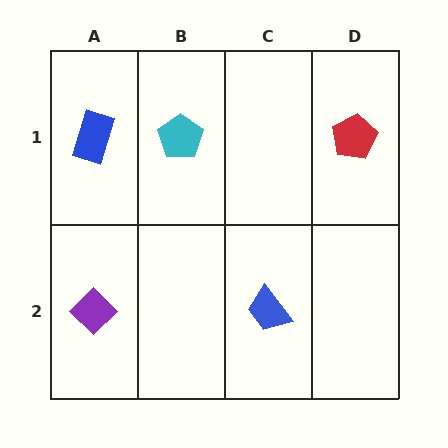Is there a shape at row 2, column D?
No, that cell is empty.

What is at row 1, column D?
A red pentagon.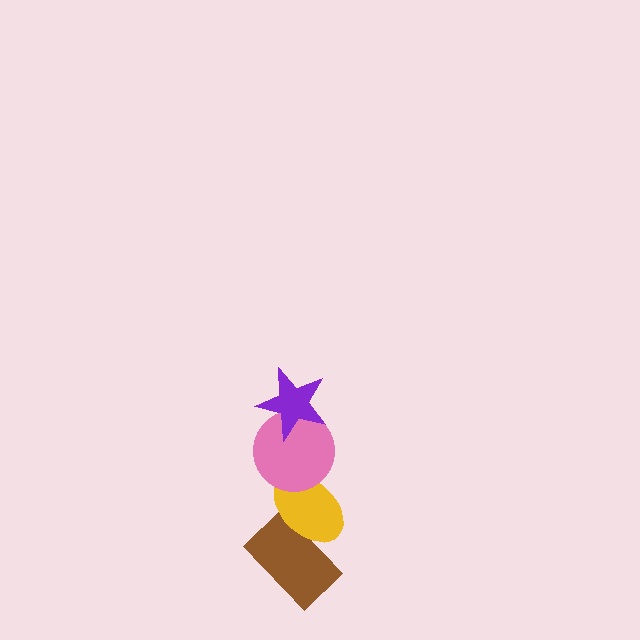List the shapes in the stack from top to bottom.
From top to bottom: the purple star, the pink circle, the yellow ellipse, the brown rectangle.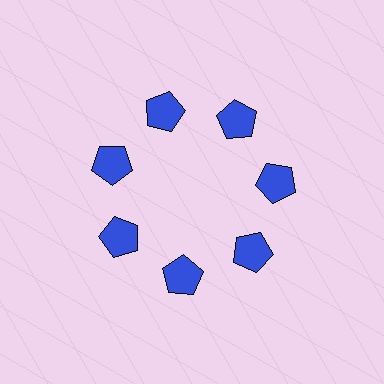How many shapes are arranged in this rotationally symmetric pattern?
There are 7 shapes, arranged in 7 groups of 1.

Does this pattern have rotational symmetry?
Yes, this pattern has 7-fold rotational symmetry. It looks the same after rotating 51 degrees around the center.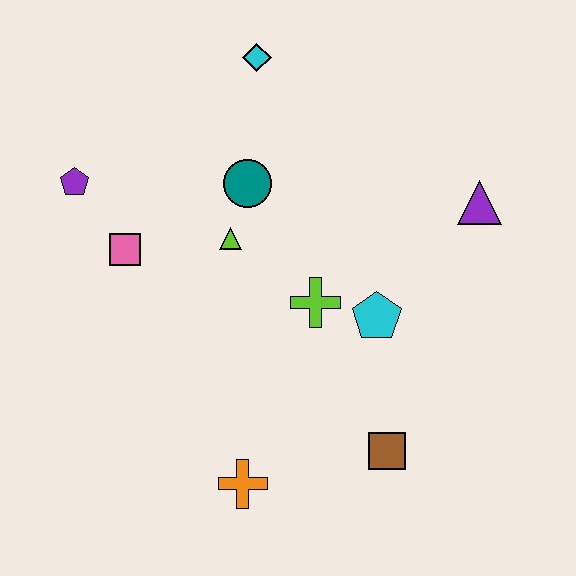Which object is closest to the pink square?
The purple pentagon is closest to the pink square.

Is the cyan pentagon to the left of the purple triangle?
Yes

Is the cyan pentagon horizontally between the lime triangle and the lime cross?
No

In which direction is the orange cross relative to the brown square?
The orange cross is to the left of the brown square.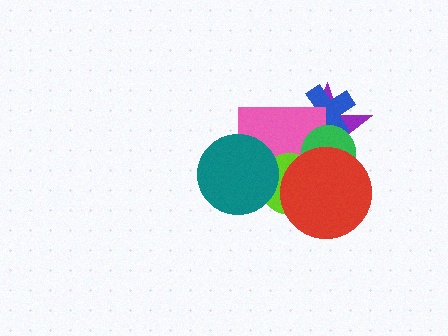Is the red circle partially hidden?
No, no other shape covers it.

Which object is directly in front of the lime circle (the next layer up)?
The green circle is directly in front of the lime circle.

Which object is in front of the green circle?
The red circle is in front of the green circle.